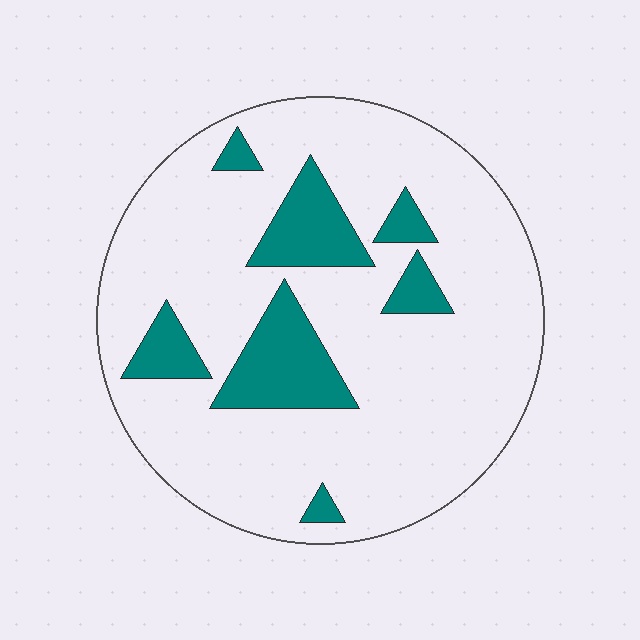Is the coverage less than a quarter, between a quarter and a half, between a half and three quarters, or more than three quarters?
Less than a quarter.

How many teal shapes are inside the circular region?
7.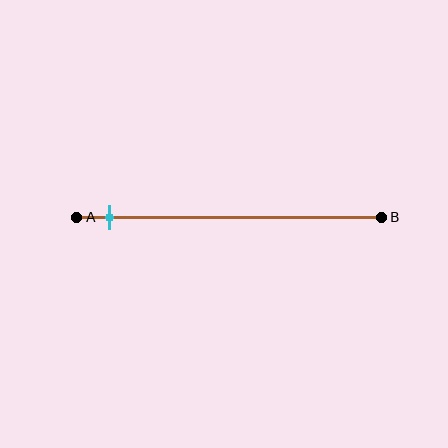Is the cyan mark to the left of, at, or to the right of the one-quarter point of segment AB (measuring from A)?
The cyan mark is to the left of the one-quarter point of segment AB.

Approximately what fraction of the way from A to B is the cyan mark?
The cyan mark is approximately 10% of the way from A to B.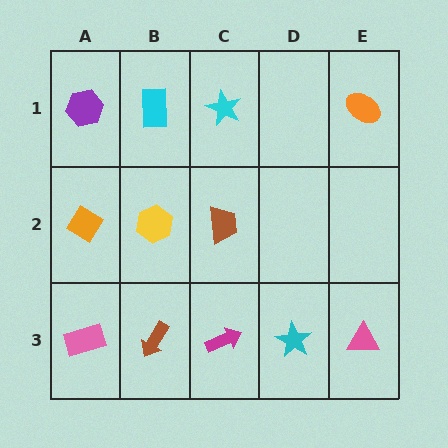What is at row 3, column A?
A pink rectangle.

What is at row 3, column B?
A brown arrow.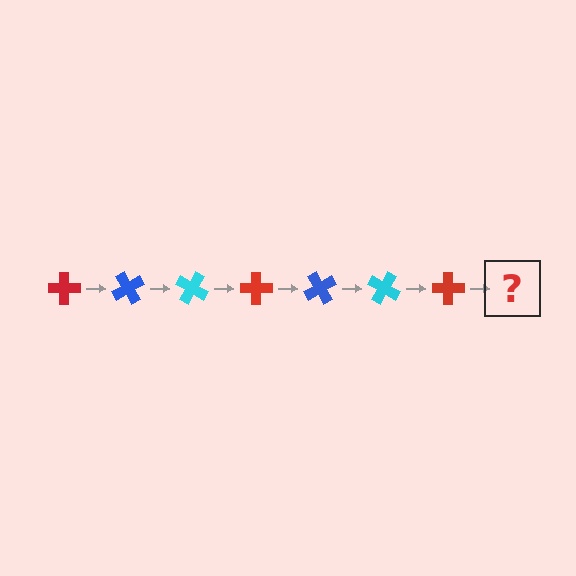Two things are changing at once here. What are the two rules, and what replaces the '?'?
The two rules are that it rotates 60 degrees each step and the color cycles through red, blue, and cyan. The '?' should be a blue cross, rotated 420 degrees from the start.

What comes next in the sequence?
The next element should be a blue cross, rotated 420 degrees from the start.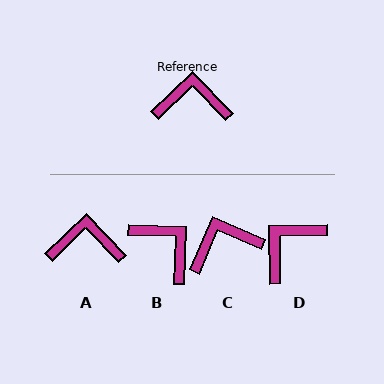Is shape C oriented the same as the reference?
No, it is off by about 23 degrees.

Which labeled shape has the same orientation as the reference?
A.